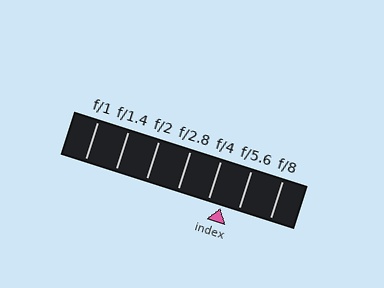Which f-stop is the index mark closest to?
The index mark is closest to f/4.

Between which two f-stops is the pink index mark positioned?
The index mark is between f/4 and f/5.6.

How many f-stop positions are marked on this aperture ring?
There are 7 f-stop positions marked.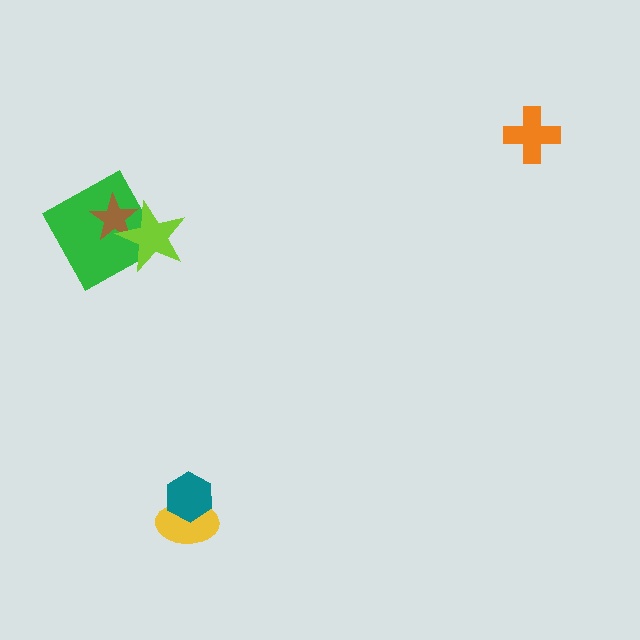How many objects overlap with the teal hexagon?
1 object overlaps with the teal hexagon.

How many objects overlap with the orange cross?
0 objects overlap with the orange cross.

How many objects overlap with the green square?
2 objects overlap with the green square.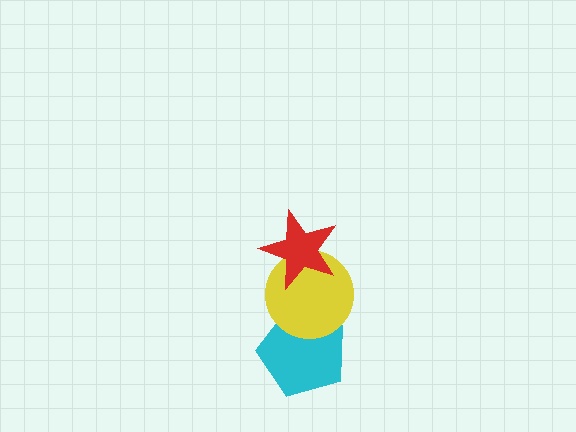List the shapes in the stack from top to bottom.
From top to bottom: the red star, the yellow circle, the cyan pentagon.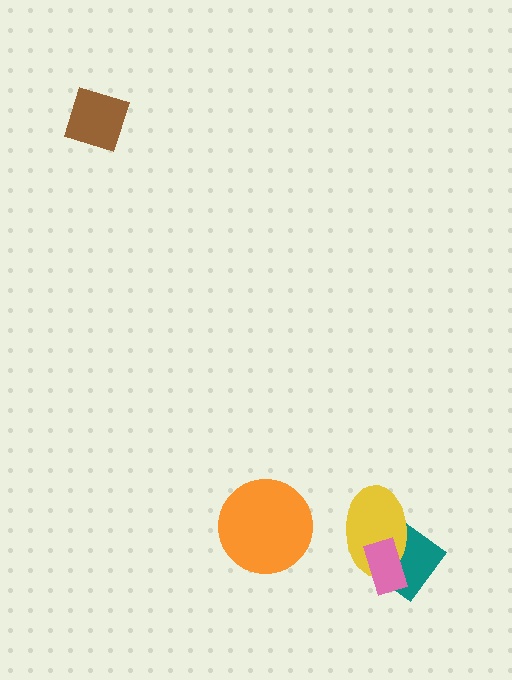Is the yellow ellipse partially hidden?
Yes, it is partially covered by another shape.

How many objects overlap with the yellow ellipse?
2 objects overlap with the yellow ellipse.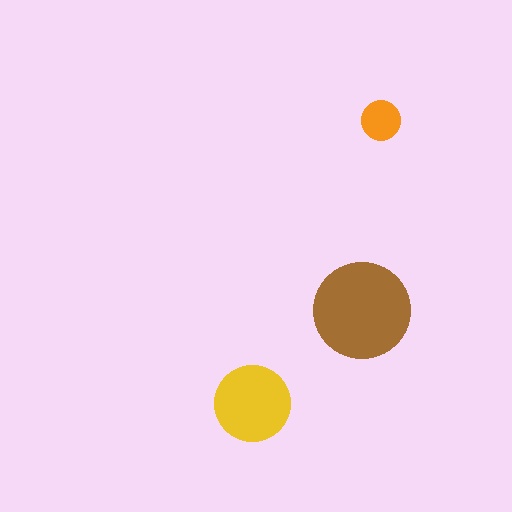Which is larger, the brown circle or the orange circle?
The brown one.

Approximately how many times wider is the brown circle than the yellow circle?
About 1.5 times wider.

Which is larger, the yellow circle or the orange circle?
The yellow one.